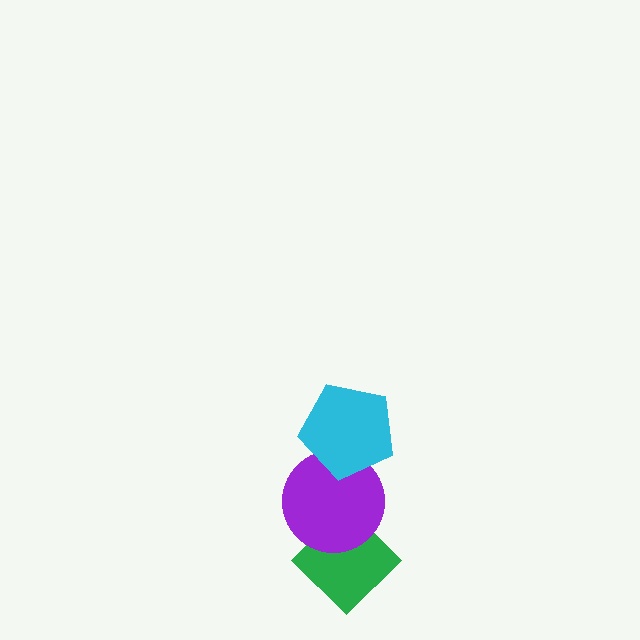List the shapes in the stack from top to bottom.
From top to bottom: the cyan pentagon, the purple circle, the green diamond.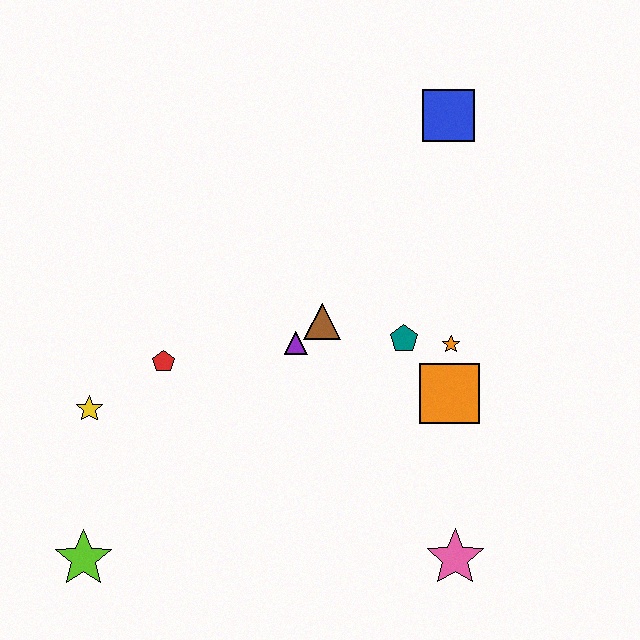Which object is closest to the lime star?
The yellow star is closest to the lime star.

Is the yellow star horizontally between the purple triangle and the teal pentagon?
No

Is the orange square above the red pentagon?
No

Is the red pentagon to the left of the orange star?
Yes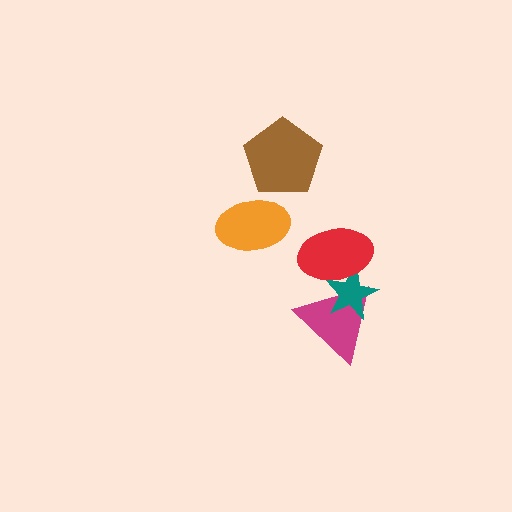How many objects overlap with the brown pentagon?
0 objects overlap with the brown pentagon.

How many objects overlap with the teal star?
2 objects overlap with the teal star.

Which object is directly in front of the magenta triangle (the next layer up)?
The teal star is directly in front of the magenta triangle.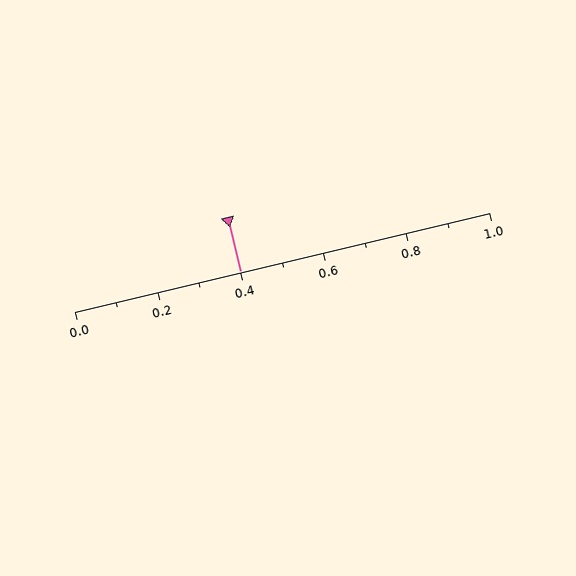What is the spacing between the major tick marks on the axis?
The major ticks are spaced 0.2 apart.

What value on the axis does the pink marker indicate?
The marker indicates approximately 0.4.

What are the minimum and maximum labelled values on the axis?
The axis runs from 0.0 to 1.0.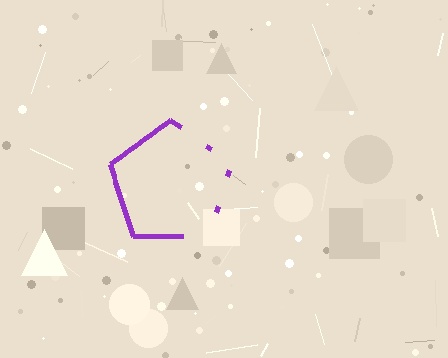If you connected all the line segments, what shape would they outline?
They would outline a pentagon.